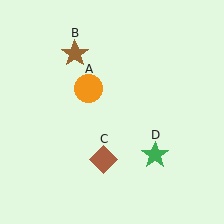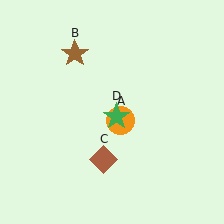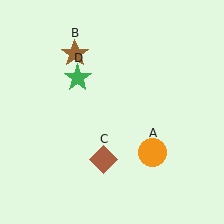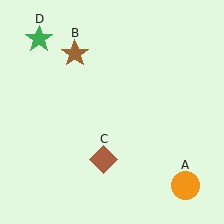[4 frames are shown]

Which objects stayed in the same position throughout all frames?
Brown star (object B) and brown diamond (object C) remained stationary.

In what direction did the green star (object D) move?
The green star (object D) moved up and to the left.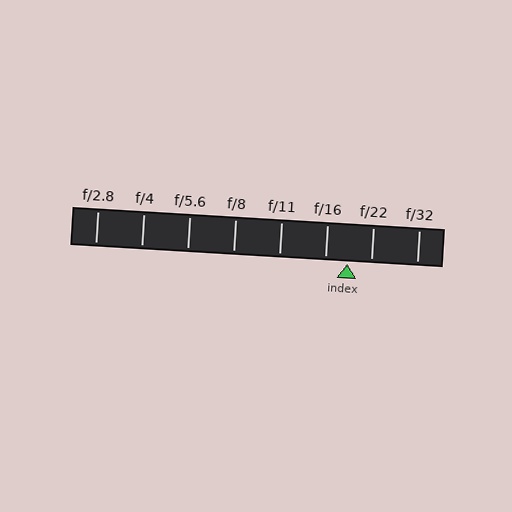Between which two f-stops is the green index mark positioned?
The index mark is between f/16 and f/22.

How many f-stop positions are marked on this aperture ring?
There are 8 f-stop positions marked.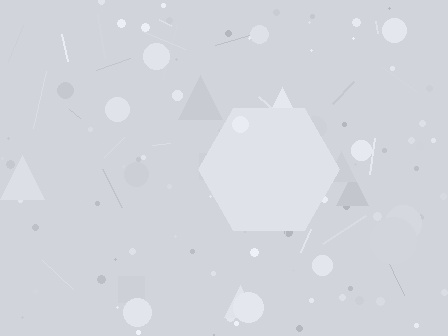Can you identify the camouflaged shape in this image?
The camouflaged shape is a hexagon.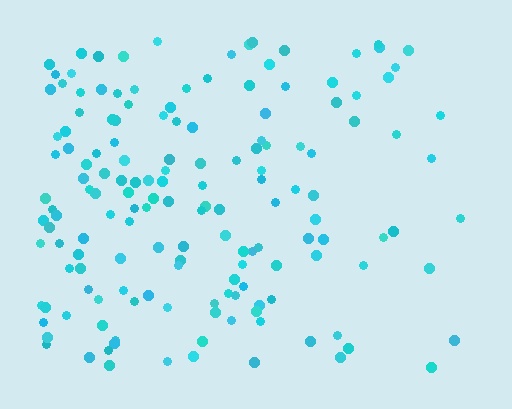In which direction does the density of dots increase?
From right to left, with the left side densest.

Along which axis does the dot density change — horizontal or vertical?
Horizontal.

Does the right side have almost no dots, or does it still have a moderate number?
Still a moderate number, just noticeably fewer than the left.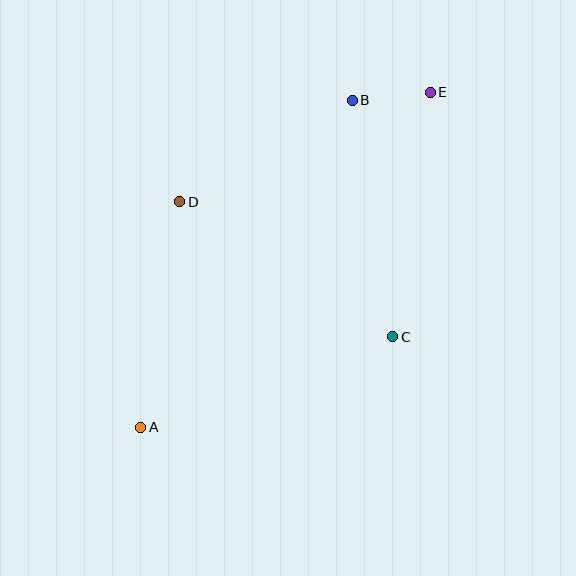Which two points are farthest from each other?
Points A and E are farthest from each other.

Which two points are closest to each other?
Points B and E are closest to each other.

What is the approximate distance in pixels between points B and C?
The distance between B and C is approximately 240 pixels.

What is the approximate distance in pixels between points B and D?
The distance between B and D is approximately 200 pixels.